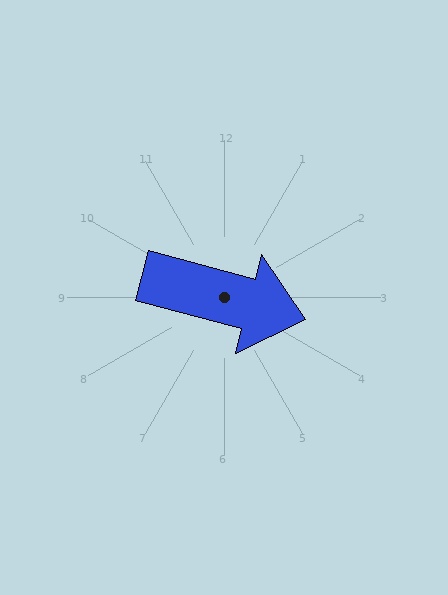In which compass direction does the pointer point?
East.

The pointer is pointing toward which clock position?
Roughly 4 o'clock.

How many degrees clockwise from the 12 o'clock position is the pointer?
Approximately 105 degrees.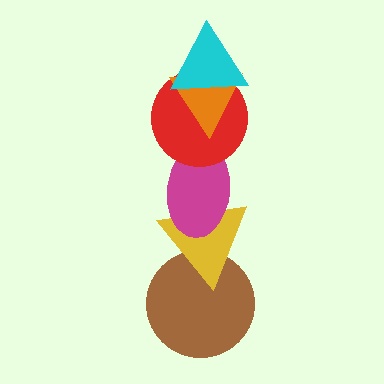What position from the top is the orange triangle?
The orange triangle is 2nd from the top.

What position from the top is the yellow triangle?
The yellow triangle is 5th from the top.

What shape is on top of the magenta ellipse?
The red circle is on top of the magenta ellipse.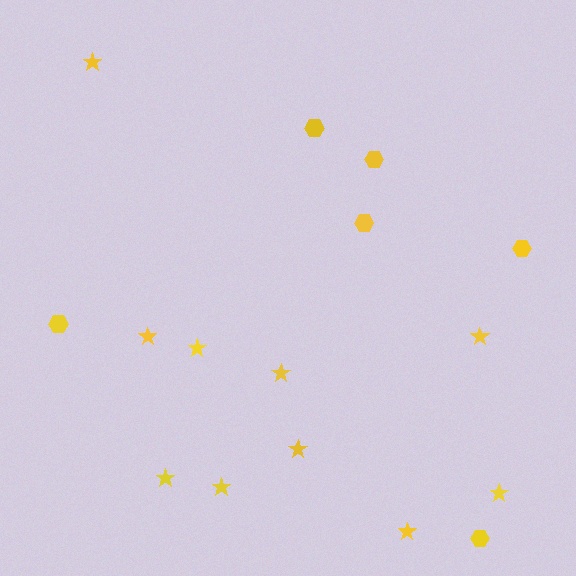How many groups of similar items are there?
There are 2 groups: one group of hexagons (6) and one group of stars (10).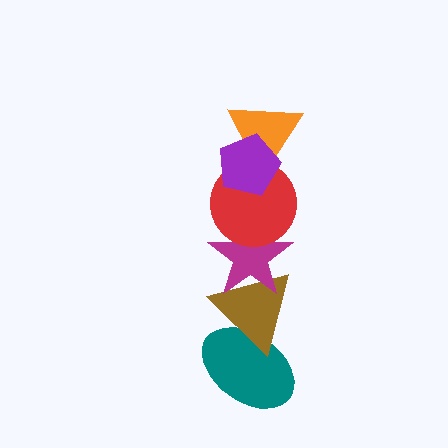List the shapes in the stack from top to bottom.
From top to bottom: the purple pentagon, the orange triangle, the red circle, the magenta star, the brown triangle, the teal ellipse.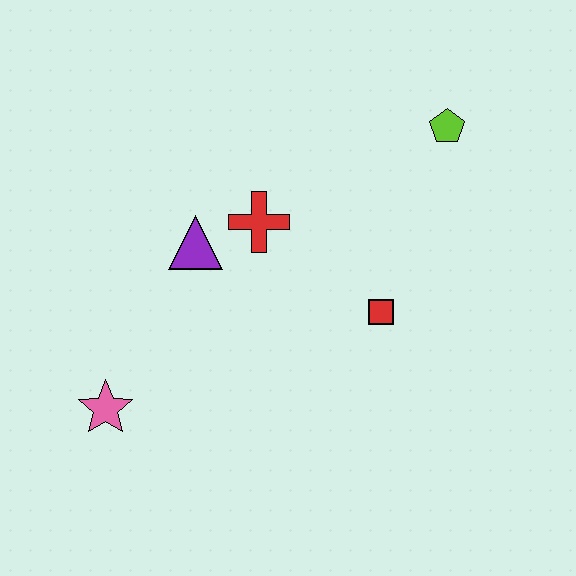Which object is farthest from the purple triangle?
The lime pentagon is farthest from the purple triangle.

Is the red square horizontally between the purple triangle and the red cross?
No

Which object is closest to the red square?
The red cross is closest to the red square.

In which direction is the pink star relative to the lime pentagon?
The pink star is to the left of the lime pentagon.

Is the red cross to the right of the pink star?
Yes